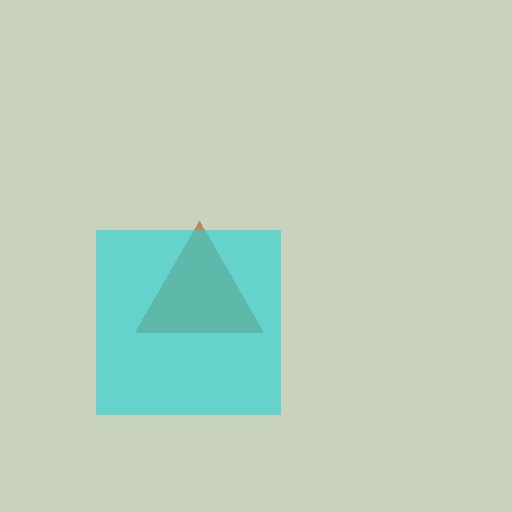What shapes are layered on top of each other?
The layered shapes are: a brown triangle, a cyan square.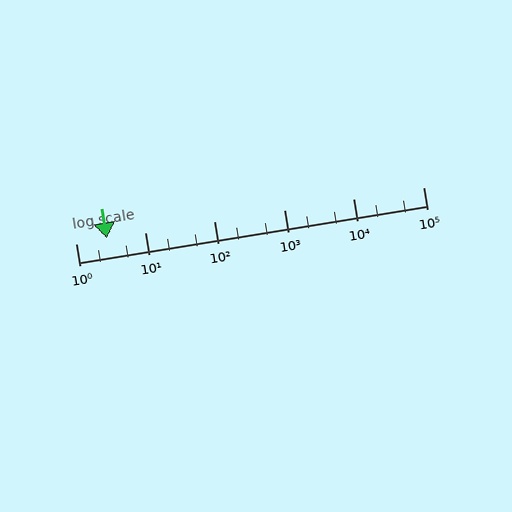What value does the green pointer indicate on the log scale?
The pointer indicates approximately 2.8.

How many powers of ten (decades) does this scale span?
The scale spans 5 decades, from 1 to 100000.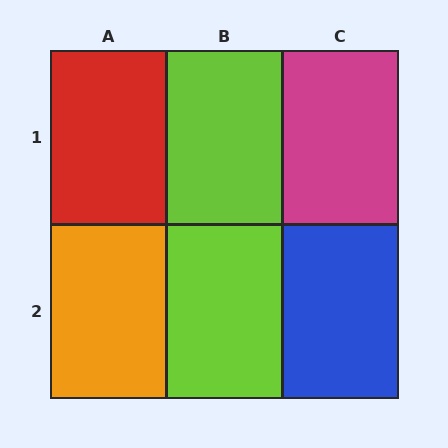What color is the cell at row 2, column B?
Lime.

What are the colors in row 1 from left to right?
Red, lime, magenta.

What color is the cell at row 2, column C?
Blue.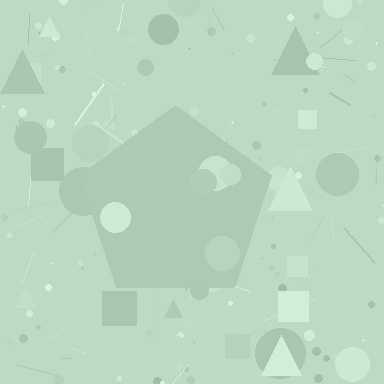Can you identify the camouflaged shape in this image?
The camouflaged shape is a pentagon.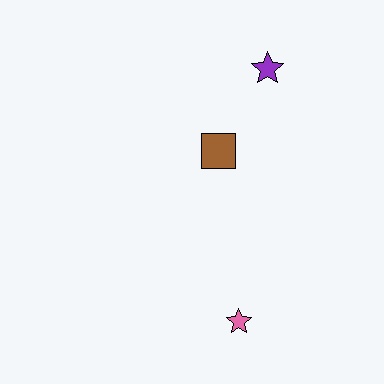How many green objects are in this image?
There are no green objects.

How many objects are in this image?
There are 3 objects.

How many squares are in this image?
There is 1 square.